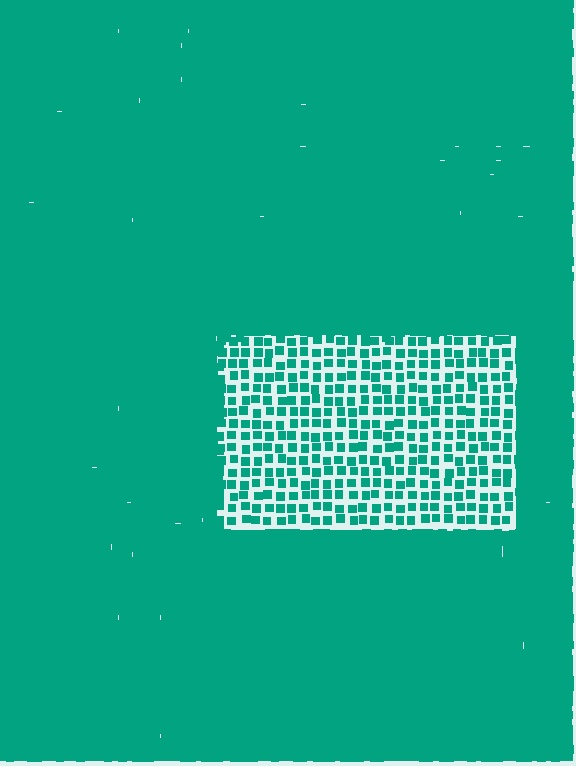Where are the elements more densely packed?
The elements are more densely packed outside the rectangle boundary.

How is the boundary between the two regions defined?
The boundary is defined by a change in element density (approximately 2.9x ratio). All elements are the same color, size, and shape.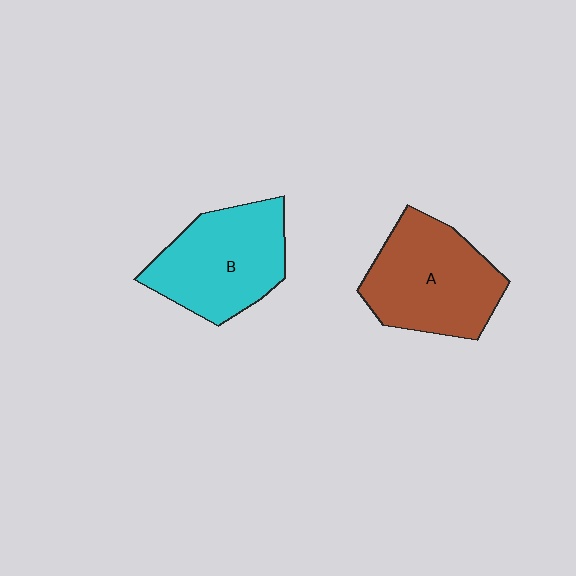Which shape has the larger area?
Shape A (brown).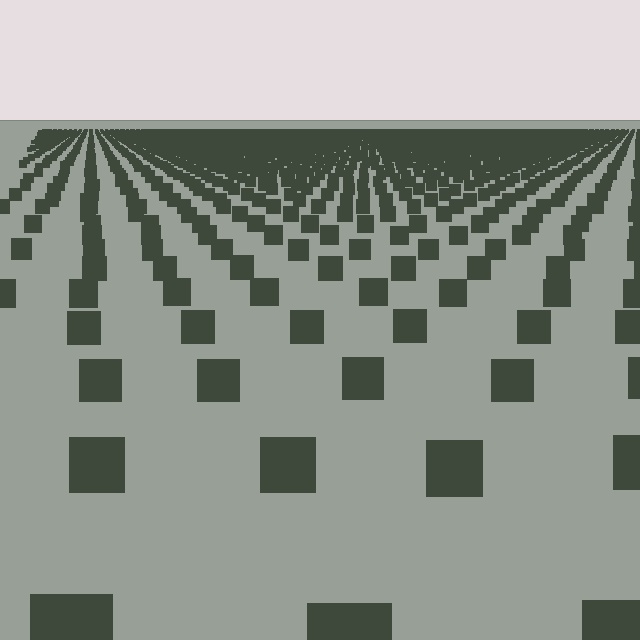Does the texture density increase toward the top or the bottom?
Density increases toward the top.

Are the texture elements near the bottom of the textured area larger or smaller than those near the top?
Larger. Near the bottom, elements are closer to the viewer and appear at a bigger on-screen size.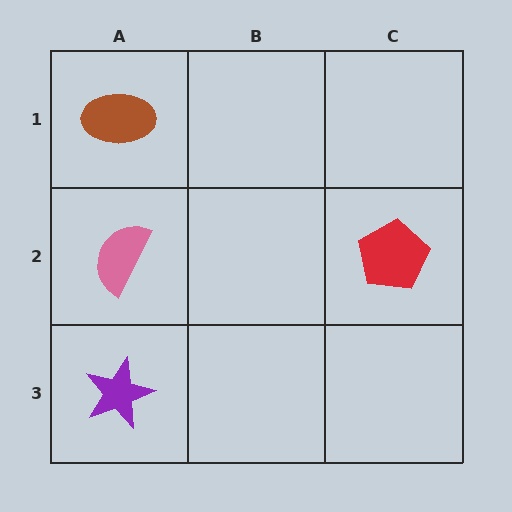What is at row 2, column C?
A red pentagon.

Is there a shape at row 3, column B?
No, that cell is empty.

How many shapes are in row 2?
2 shapes.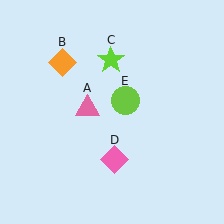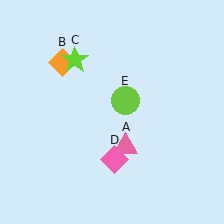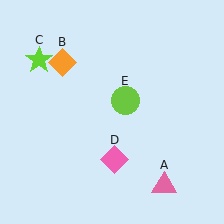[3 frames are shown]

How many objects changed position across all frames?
2 objects changed position: pink triangle (object A), lime star (object C).